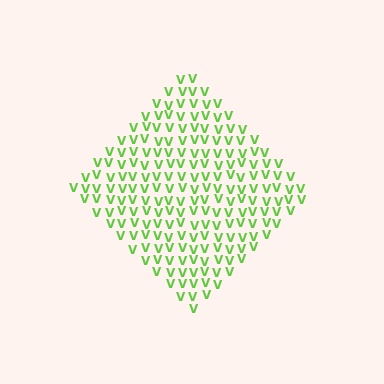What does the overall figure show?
The overall figure shows a diamond.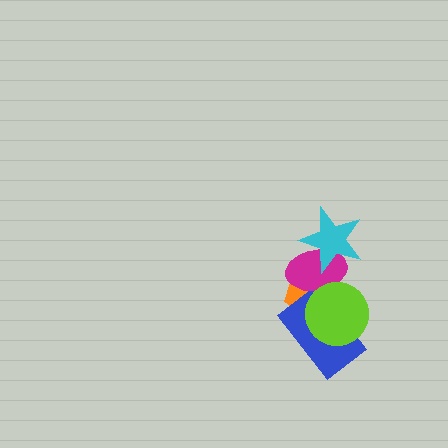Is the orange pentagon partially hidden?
Yes, it is partially covered by another shape.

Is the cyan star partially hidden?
No, no other shape covers it.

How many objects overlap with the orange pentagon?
4 objects overlap with the orange pentagon.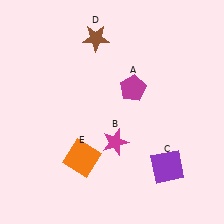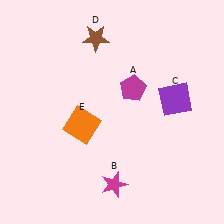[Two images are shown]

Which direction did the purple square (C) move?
The purple square (C) moved up.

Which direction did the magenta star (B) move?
The magenta star (B) moved down.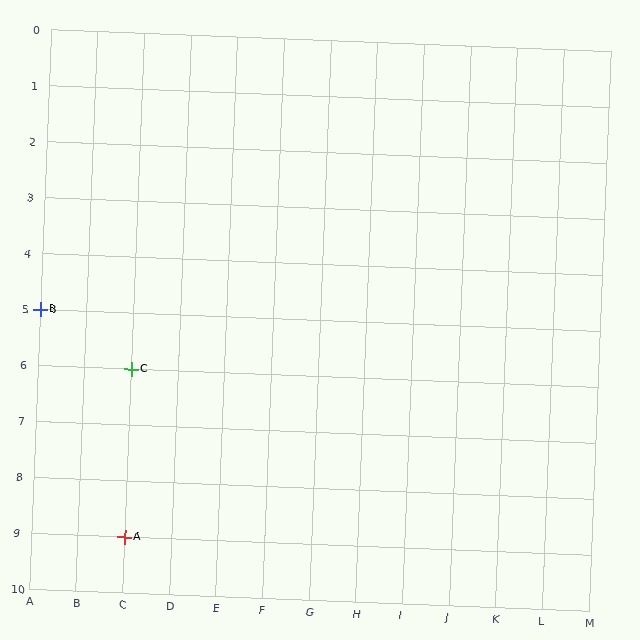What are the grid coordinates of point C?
Point C is at grid coordinates (C, 6).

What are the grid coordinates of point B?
Point B is at grid coordinates (A, 5).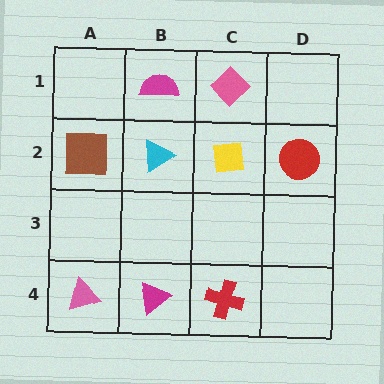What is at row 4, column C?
A red cross.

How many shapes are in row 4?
3 shapes.